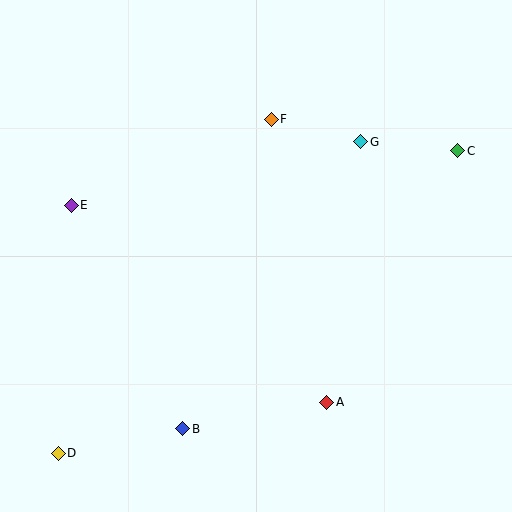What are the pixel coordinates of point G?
Point G is at (361, 142).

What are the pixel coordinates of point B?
Point B is at (183, 429).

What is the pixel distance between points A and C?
The distance between A and C is 284 pixels.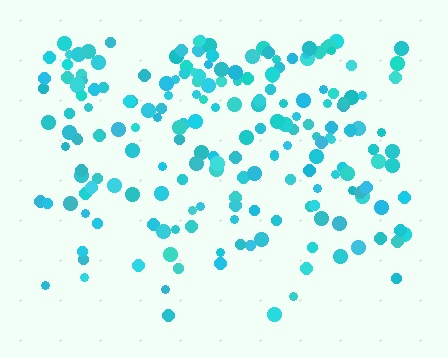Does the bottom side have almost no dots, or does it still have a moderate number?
Still a moderate number, just noticeably fewer than the top.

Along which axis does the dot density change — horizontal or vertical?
Vertical.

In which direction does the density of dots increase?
From bottom to top, with the top side densest.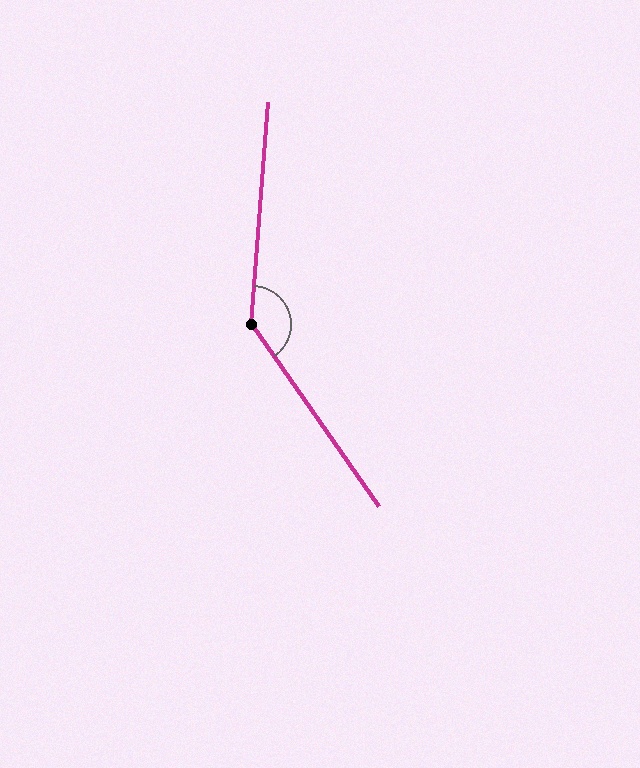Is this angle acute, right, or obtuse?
It is obtuse.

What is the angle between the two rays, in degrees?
Approximately 141 degrees.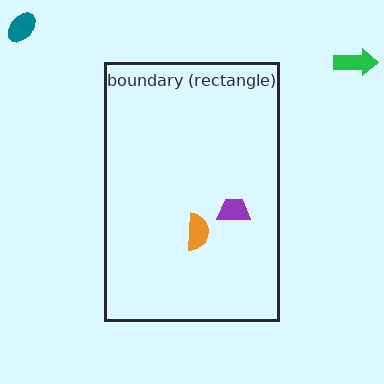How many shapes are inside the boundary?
2 inside, 2 outside.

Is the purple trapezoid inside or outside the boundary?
Inside.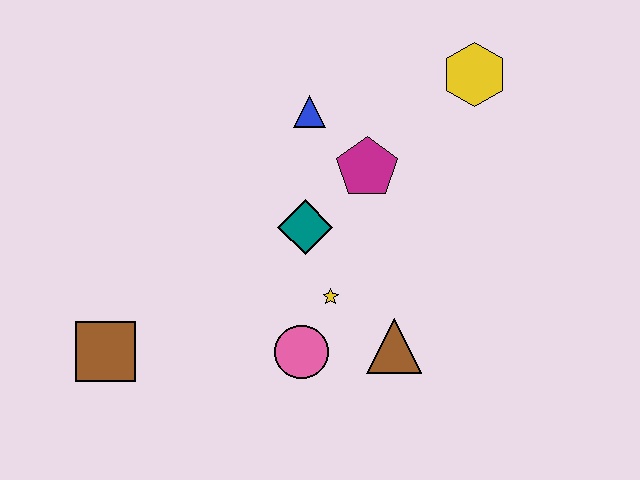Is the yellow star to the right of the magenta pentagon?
No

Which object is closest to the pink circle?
The yellow star is closest to the pink circle.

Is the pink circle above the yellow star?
No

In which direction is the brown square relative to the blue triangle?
The brown square is below the blue triangle.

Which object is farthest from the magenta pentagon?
The brown square is farthest from the magenta pentagon.